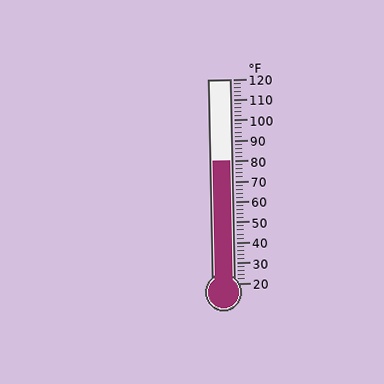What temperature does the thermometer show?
The thermometer shows approximately 80°F.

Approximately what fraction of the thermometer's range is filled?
The thermometer is filled to approximately 60% of its range.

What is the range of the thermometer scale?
The thermometer scale ranges from 20°F to 120°F.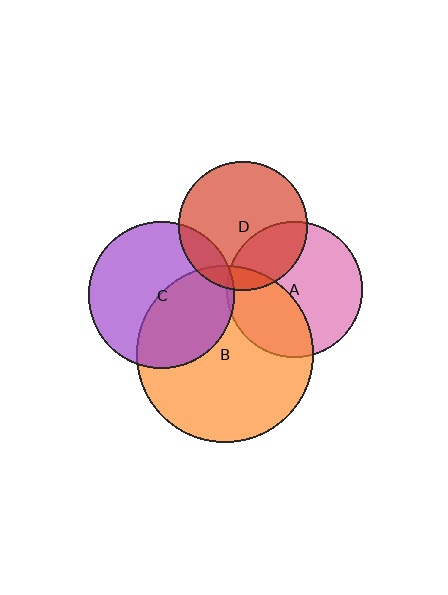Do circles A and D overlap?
Yes.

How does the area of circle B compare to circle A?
Approximately 1.7 times.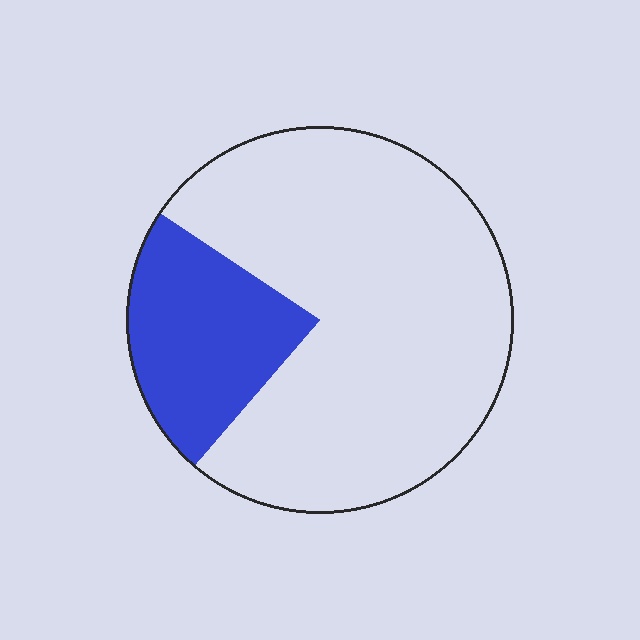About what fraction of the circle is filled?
About one quarter (1/4).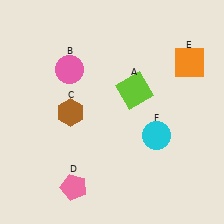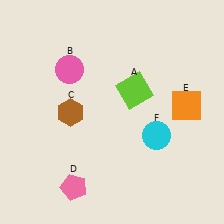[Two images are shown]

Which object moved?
The orange square (E) moved down.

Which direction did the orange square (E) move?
The orange square (E) moved down.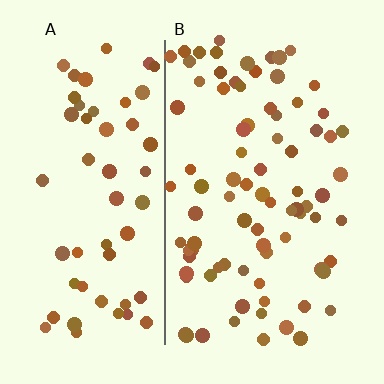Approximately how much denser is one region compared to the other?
Approximately 1.5× — region B over region A.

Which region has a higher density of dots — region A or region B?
B (the right).